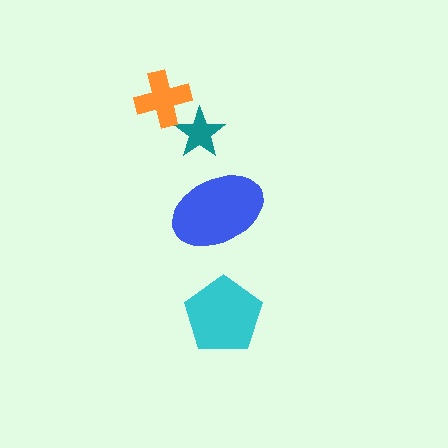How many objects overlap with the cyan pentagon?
0 objects overlap with the cyan pentagon.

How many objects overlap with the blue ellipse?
0 objects overlap with the blue ellipse.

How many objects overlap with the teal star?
1 object overlaps with the teal star.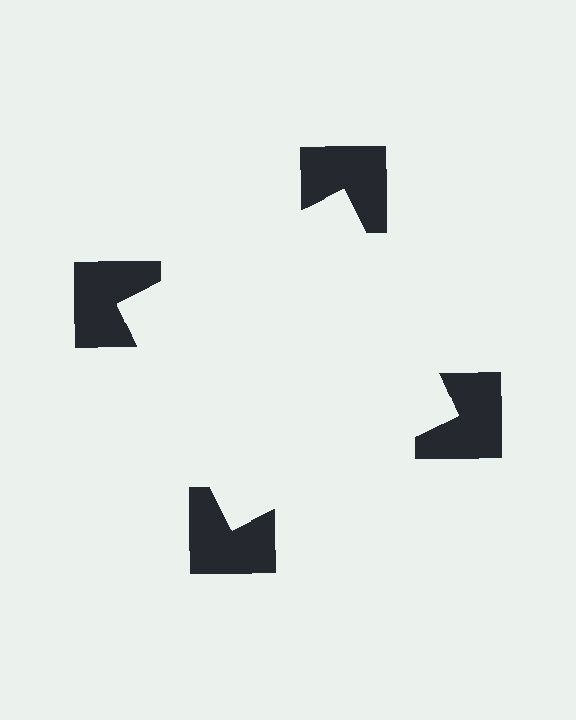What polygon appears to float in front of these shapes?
An illusory square — its edges are inferred from the aligned wedge cuts in the notched squares, not physically drawn.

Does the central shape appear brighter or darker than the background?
It typically appears slightly brighter than the background, even though no actual brightness change is drawn.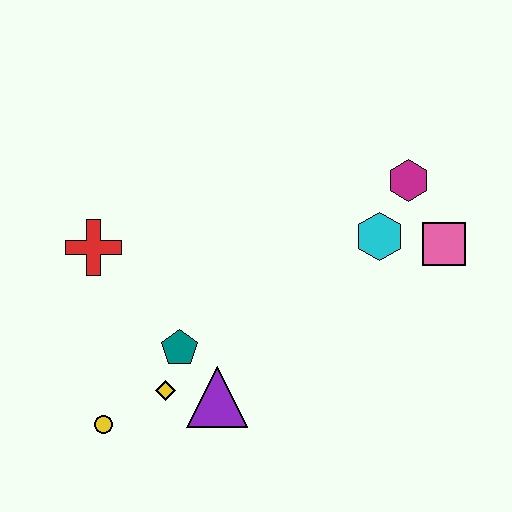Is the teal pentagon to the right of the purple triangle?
No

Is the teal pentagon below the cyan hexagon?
Yes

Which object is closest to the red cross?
The teal pentagon is closest to the red cross.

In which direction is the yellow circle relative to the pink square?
The yellow circle is to the left of the pink square.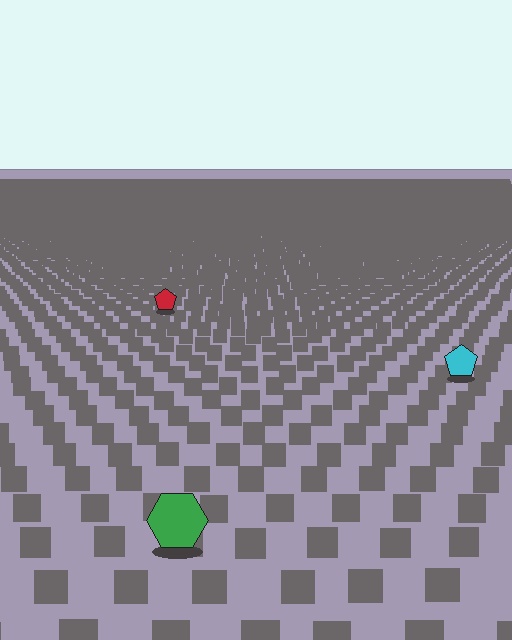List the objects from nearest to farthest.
From nearest to farthest: the green hexagon, the cyan pentagon, the red pentagon.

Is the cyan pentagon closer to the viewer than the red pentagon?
Yes. The cyan pentagon is closer — you can tell from the texture gradient: the ground texture is coarser near it.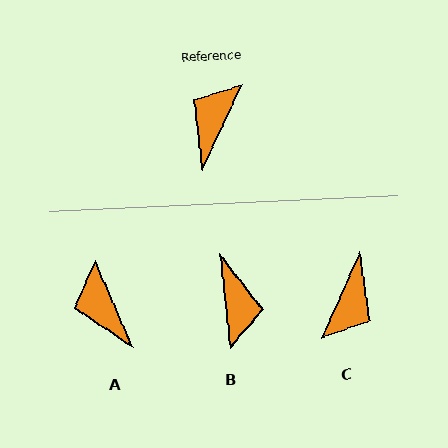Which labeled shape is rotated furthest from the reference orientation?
C, about 179 degrees away.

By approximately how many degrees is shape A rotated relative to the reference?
Approximately 50 degrees counter-clockwise.